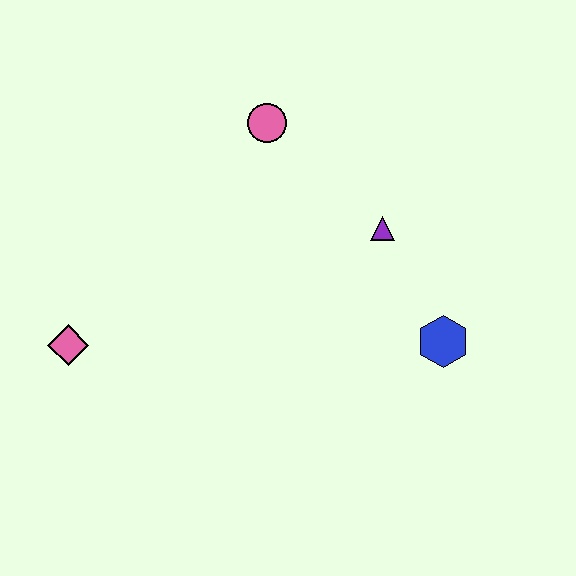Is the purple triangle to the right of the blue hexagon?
No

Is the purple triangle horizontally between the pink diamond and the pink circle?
No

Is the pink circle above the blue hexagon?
Yes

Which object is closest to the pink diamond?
The pink circle is closest to the pink diamond.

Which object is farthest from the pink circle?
The pink diamond is farthest from the pink circle.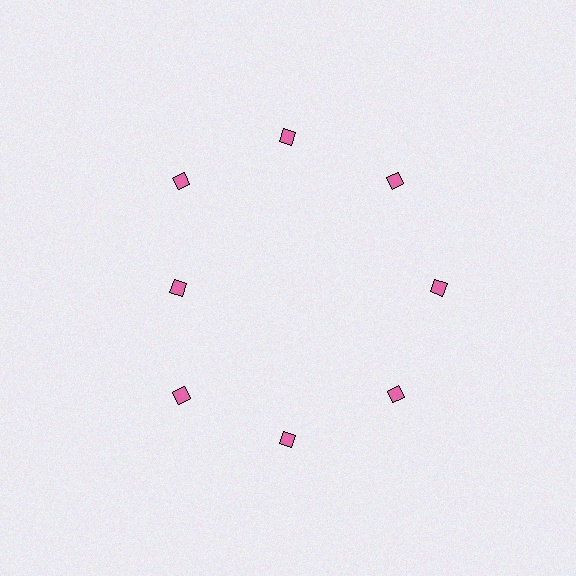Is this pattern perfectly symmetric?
No. The 8 pink diamonds are arranged in a ring, but one element near the 9 o'clock position is pulled inward toward the center, breaking the 8-fold rotational symmetry.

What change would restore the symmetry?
The symmetry would be restored by moving it outward, back onto the ring so that all 8 diamonds sit at equal angles and equal distance from the center.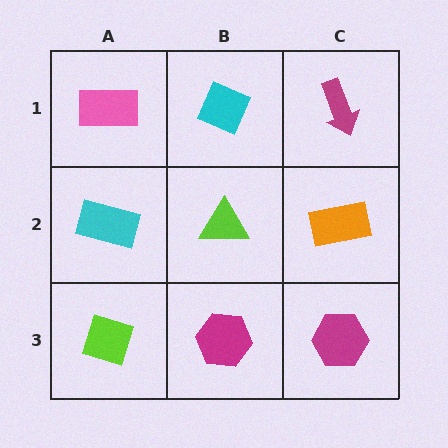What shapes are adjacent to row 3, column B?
A lime triangle (row 2, column B), a lime diamond (row 3, column A), a magenta hexagon (row 3, column C).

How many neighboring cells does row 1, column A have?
2.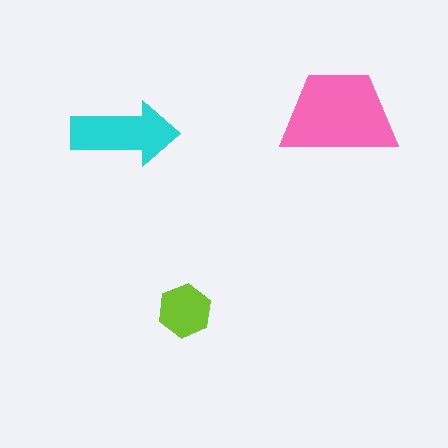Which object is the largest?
The pink trapezoid.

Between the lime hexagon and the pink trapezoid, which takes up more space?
The pink trapezoid.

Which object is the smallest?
The lime hexagon.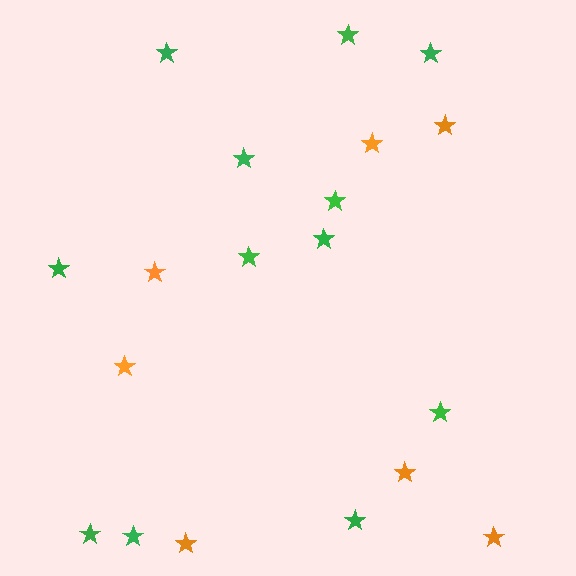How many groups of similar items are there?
There are 2 groups: one group of green stars (12) and one group of orange stars (7).